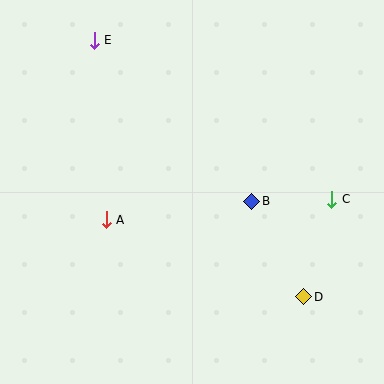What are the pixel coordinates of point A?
Point A is at (106, 220).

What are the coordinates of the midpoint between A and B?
The midpoint between A and B is at (179, 210).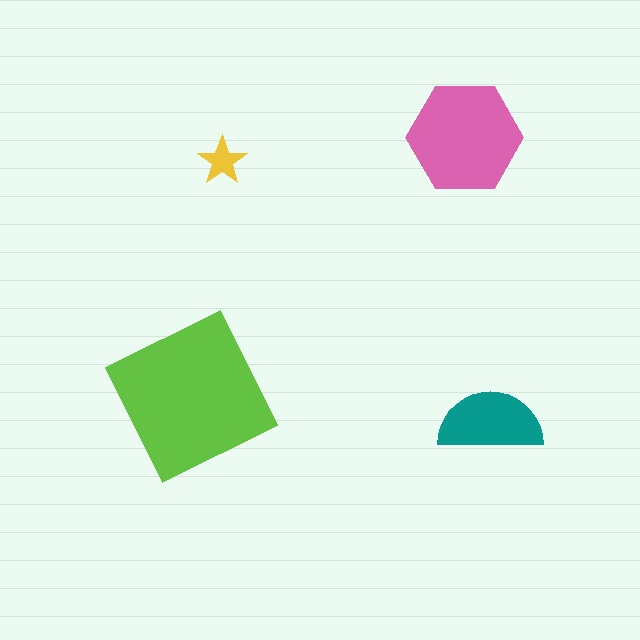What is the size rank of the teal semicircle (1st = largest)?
3rd.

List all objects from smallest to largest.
The yellow star, the teal semicircle, the pink hexagon, the lime square.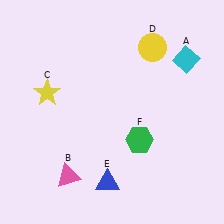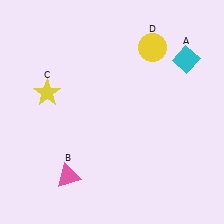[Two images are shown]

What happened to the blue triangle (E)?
The blue triangle (E) was removed in Image 2. It was in the bottom-left area of Image 1.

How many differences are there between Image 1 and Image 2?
There are 2 differences between the two images.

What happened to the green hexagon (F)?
The green hexagon (F) was removed in Image 2. It was in the bottom-right area of Image 1.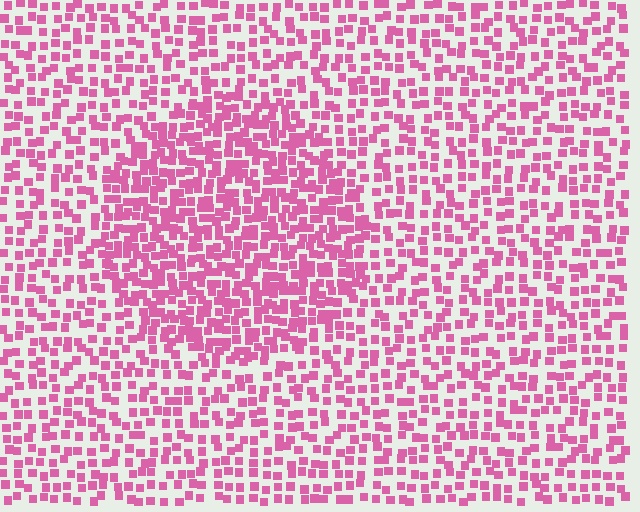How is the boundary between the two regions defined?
The boundary is defined by a change in element density (approximately 1.8x ratio). All elements are the same color, size, and shape.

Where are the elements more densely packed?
The elements are more densely packed inside the circle boundary.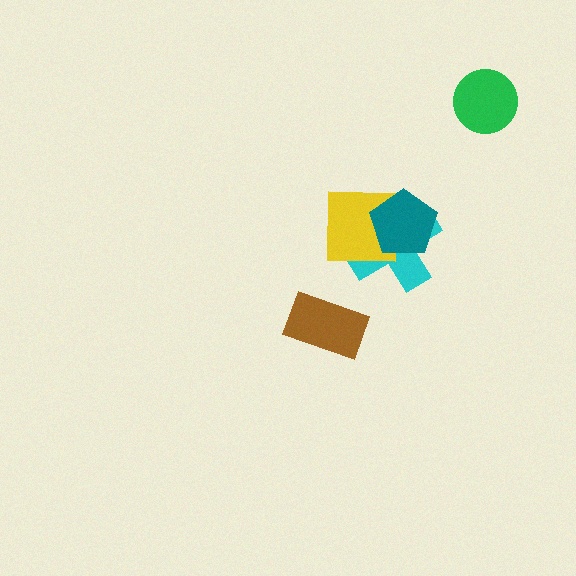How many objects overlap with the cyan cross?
2 objects overlap with the cyan cross.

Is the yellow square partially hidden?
Yes, it is partially covered by another shape.